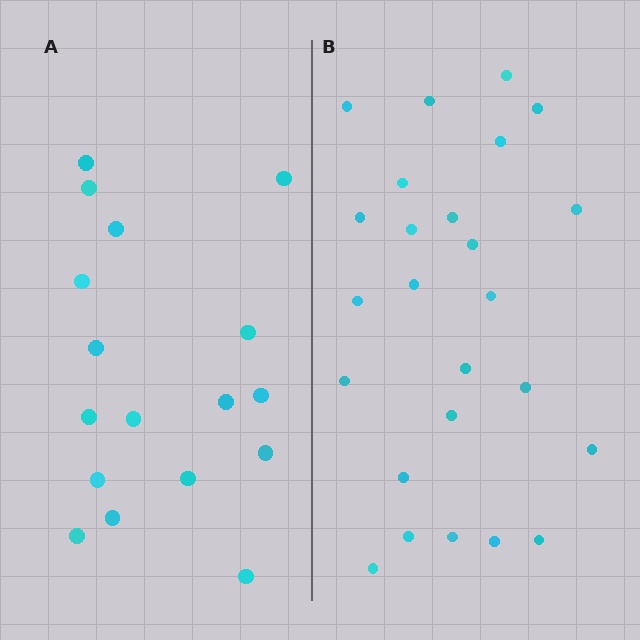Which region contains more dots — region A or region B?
Region B (the right region) has more dots.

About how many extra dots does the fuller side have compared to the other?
Region B has roughly 8 or so more dots than region A.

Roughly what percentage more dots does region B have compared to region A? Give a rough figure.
About 45% more.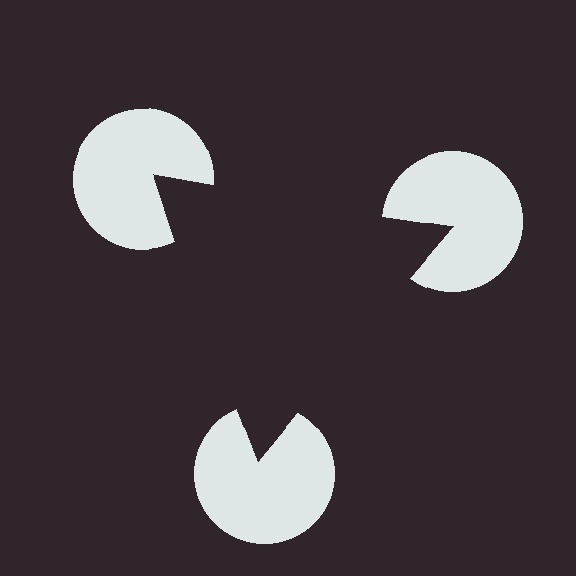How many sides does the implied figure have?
3 sides.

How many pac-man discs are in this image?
There are 3 — one at each vertex of the illusory triangle.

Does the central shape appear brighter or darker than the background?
It typically appears slightly darker than the background, even though no actual brightness change is drawn.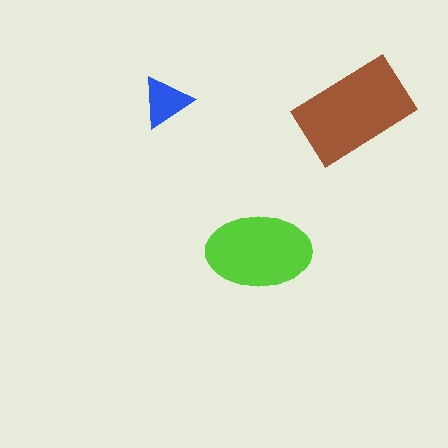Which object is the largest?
The brown rectangle.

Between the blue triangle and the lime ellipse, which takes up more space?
The lime ellipse.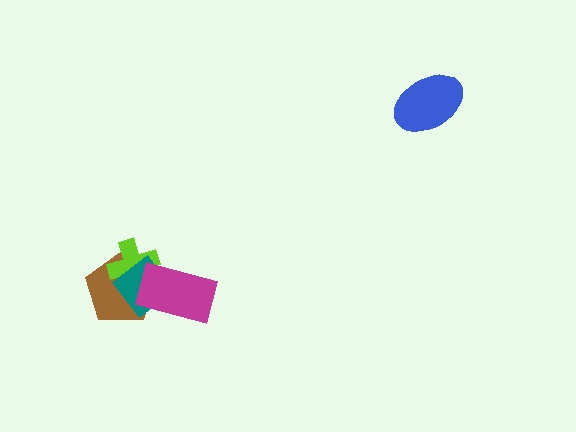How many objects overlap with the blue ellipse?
0 objects overlap with the blue ellipse.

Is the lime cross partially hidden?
Yes, it is partially covered by another shape.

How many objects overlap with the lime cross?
3 objects overlap with the lime cross.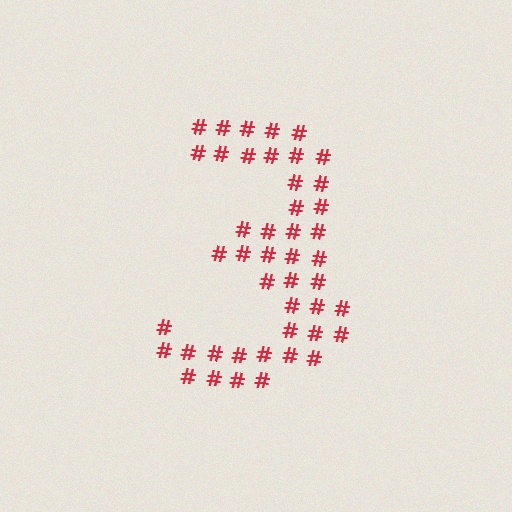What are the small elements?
The small elements are hash symbols.